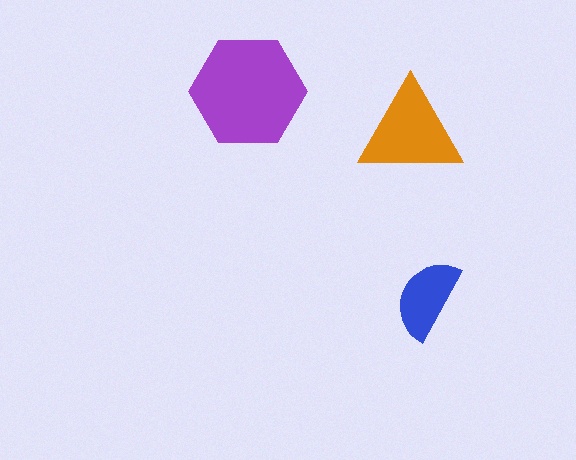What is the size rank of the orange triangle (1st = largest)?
2nd.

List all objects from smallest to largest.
The blue semicircle, the orange triangle, the purple hexagon.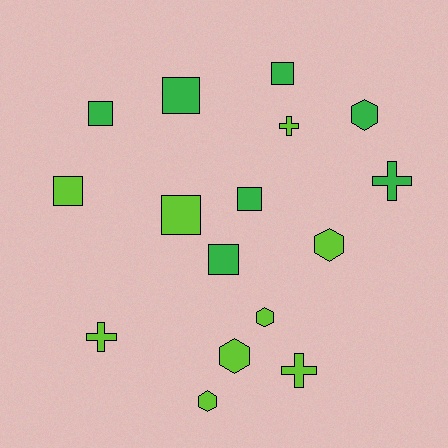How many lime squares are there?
There are 2 lime squares.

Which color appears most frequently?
Lime, with 9 objects.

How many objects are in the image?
There are 16 objects.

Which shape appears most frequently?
Square, with 7 objects.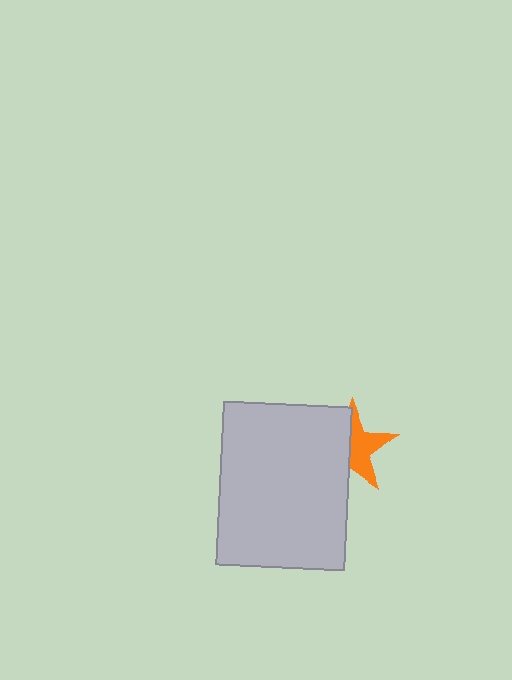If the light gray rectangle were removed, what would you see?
You would see the complete orange star.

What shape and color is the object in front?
The object in front is a light gray rectangle.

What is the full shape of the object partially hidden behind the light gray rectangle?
The partially hidden object is an orange star.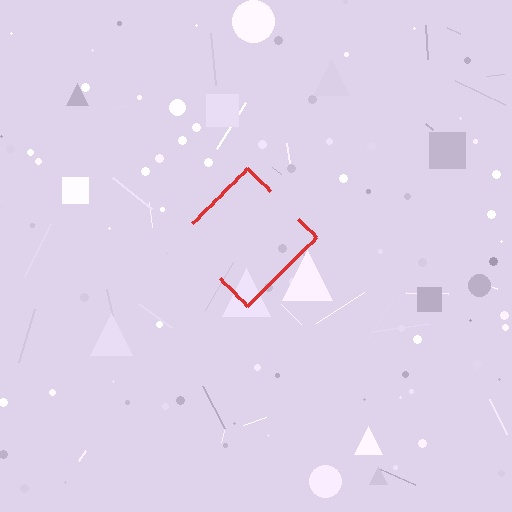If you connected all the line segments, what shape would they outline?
They would outline a diamond.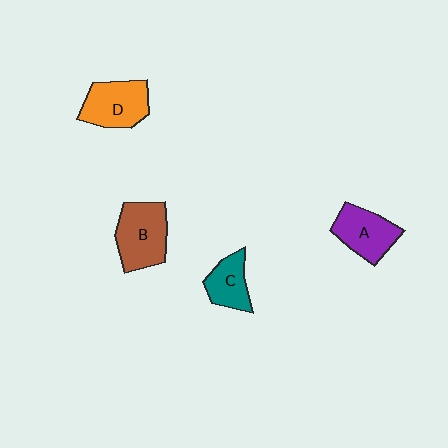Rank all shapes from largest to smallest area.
From largest to smallest: B (brown), D (orange), A (purple), C (teal).